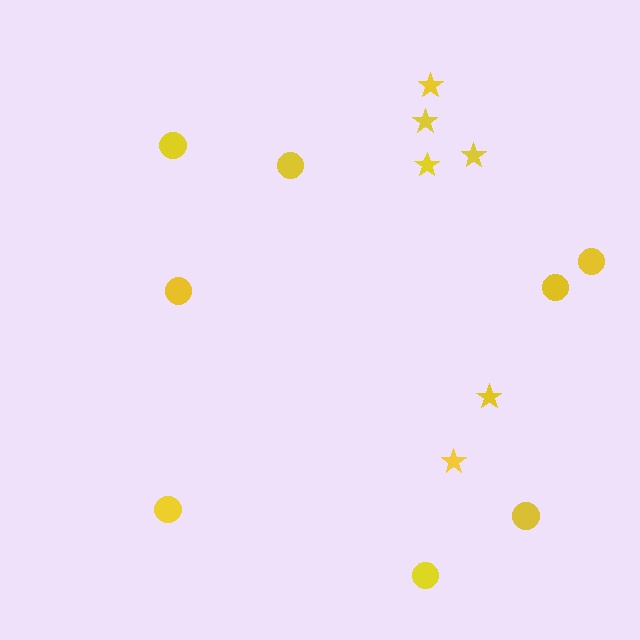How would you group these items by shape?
There are 2 groups: one group of circles (8) and one group of stars (6).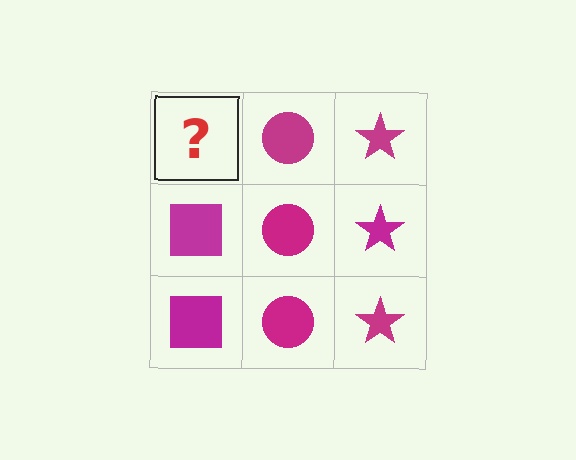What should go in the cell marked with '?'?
The missing cell should contain a magenta square.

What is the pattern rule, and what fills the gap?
The rule is that each column has a consistent shape. The gap should be filled with a magenta square.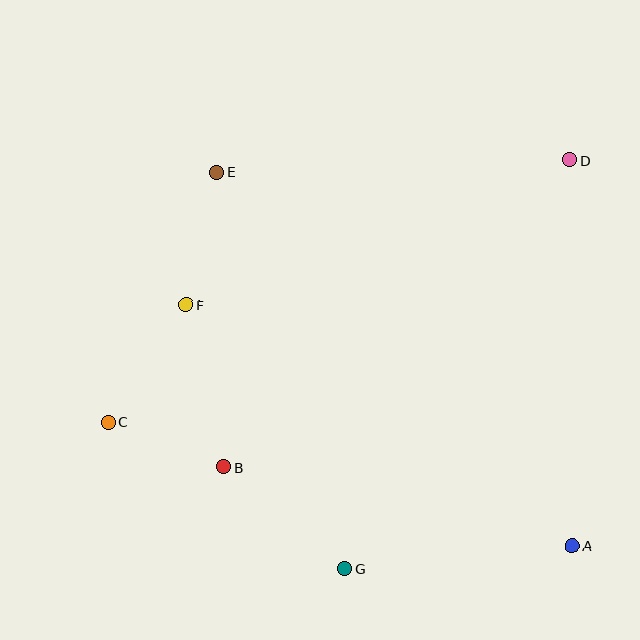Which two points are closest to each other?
Points B and C are closest to each other.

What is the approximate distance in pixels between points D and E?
The distance between D and E is approximately 352 pixels.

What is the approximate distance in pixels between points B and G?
The distance between B and G is approximately 158 pixels.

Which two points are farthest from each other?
Points C and D are farthest from each other.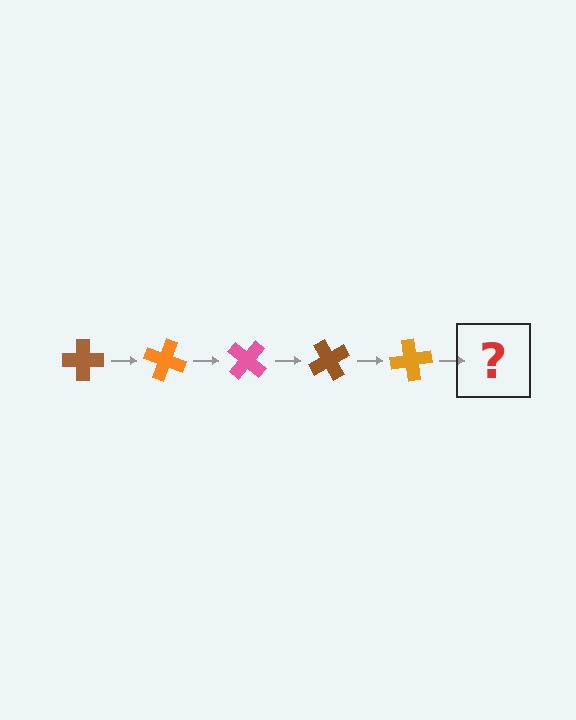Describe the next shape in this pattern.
It should be a pink cross, rotated 100 degrees from the start.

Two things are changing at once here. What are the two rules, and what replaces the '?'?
The two rules are that it rotates 20 degrees each step and the color cycles through brown, orange, and pink. The '?' should be a pink cross, rotated 100 degrees from the start.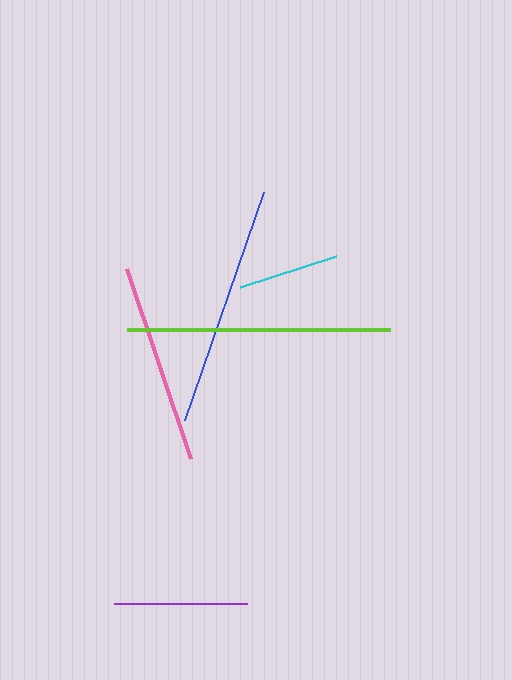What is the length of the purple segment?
The purple segment is approximately 134 pixels long.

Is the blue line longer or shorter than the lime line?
The lime line is longer than the blue line.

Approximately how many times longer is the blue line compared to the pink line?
The blue line is approximately 1.2 times the length of the pink line.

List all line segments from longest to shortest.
From longest to shortest: lime, blue, pink, purple, cyan.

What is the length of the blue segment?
The blue segment is approximately 241 pixels long.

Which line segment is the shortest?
The cyan line is the shortest at approximately 101 pixels.